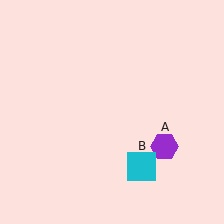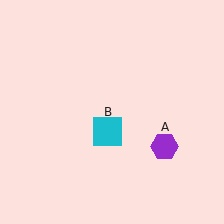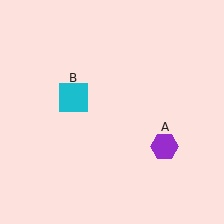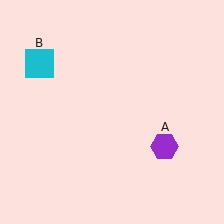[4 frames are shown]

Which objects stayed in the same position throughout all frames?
Purple hexagon (object A) remained stationary.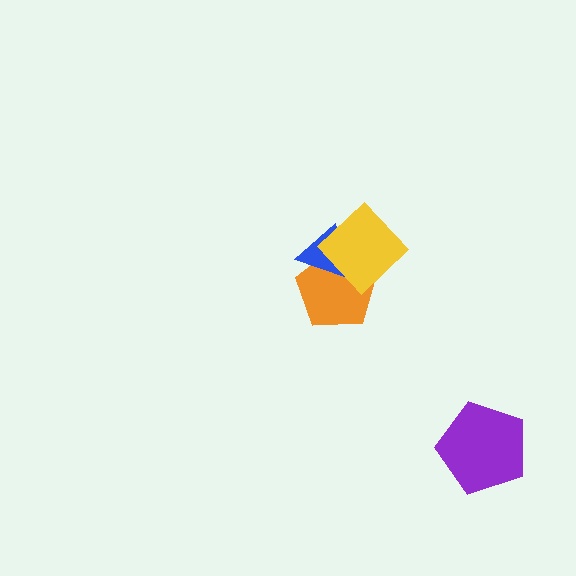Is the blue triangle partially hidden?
Yes, it is partially covered by another shape.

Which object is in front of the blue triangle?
The yellow diamond is in front of the blue triangle.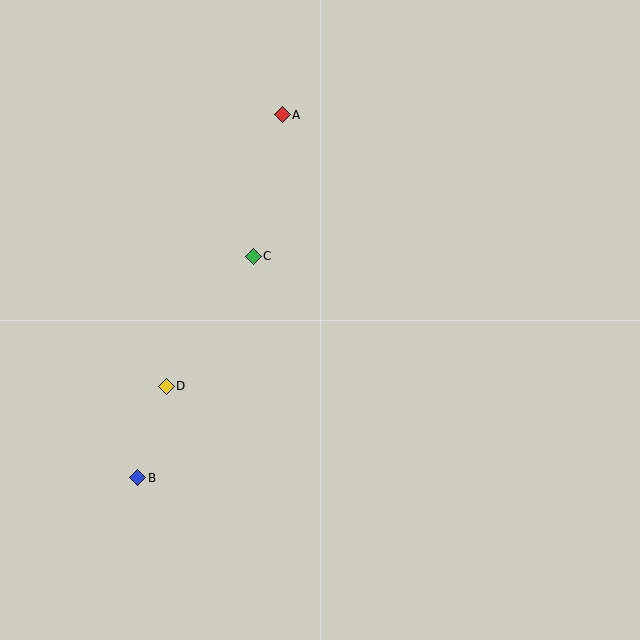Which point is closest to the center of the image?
Point C at (253, 256) is closest to the center.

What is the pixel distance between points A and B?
The distance between A and B is 390 pixels.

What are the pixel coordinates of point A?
Point A is at (282, 115).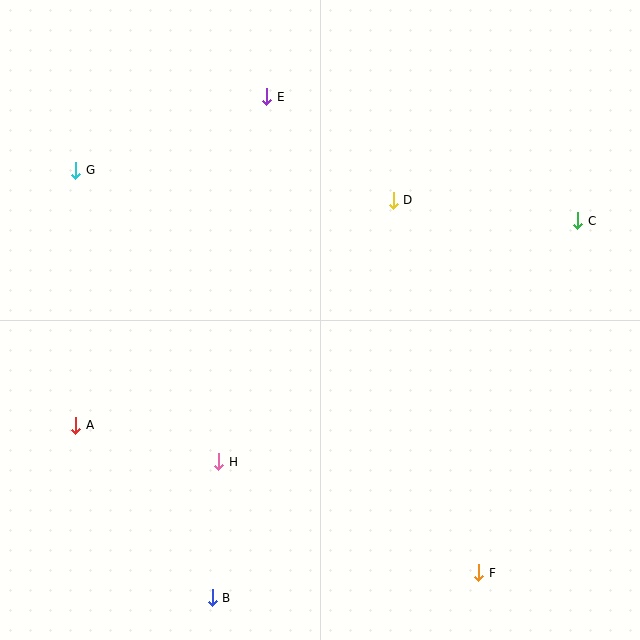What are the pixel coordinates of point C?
Point C is at (578, 221).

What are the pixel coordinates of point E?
Point E is at (267, 97).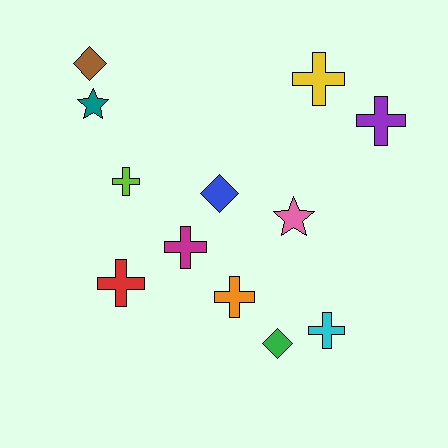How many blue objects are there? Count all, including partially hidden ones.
There is 1 blue object.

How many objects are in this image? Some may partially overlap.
There are 12 objects.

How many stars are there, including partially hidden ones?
There are 2 stars.